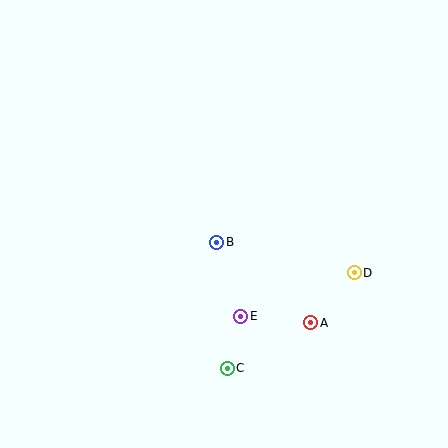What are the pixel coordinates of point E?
Point E is at (241, 316).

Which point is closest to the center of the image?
Point B at (217, 242) is closest to the center.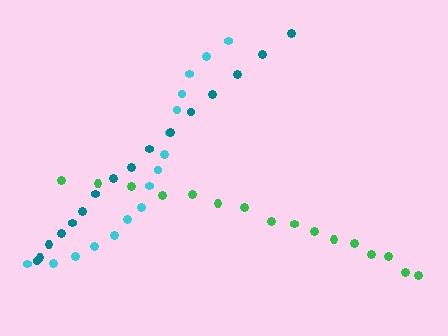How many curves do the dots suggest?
There are 3 distinct paths.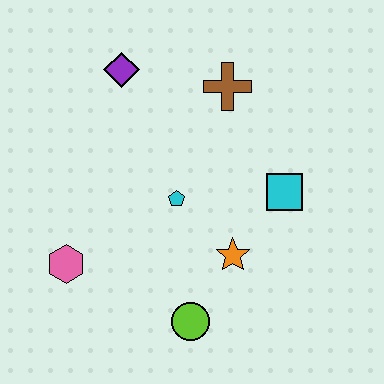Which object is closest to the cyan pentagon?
The orange star is closest to the cyan pentagon.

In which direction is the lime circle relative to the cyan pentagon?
The lime circle is below the cyan pentagon.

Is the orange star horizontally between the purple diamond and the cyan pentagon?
No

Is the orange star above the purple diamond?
No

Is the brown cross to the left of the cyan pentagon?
No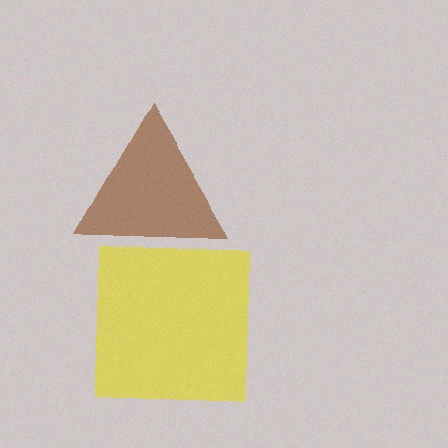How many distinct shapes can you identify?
There are 2 distinct shapes: a yellow square, a brown triangle.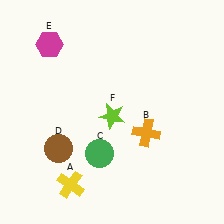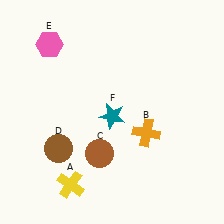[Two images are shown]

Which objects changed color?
C changed from green to brown. E changed from magenta to pink. F changed from lime to teal.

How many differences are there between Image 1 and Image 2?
There are 3 differences between the two images.